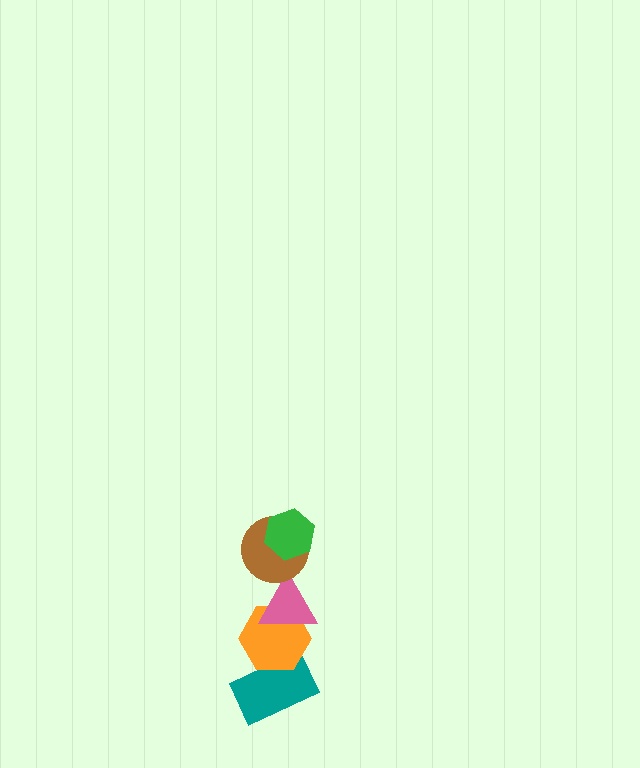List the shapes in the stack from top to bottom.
From top to bottom: the green hexagon, the brown circle, the pink triangle, the orange hexagon, the teal rectangle.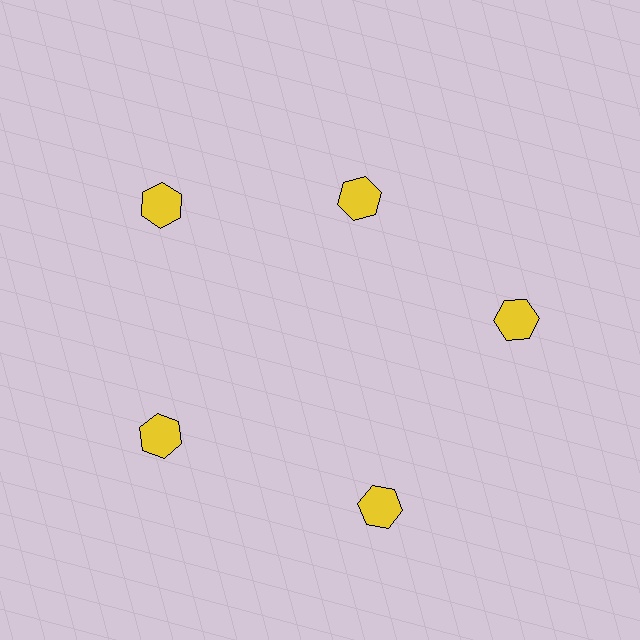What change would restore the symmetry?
The symmetry would be restored by moving it outward, back onto the ring so that all 5 hexagons sit at equal angles and equal distance from the center.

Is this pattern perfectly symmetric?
No. The 5 yellow hexagons are arranged in a ring, but one element near the 1 o'clock position is pulled inward toward the center, breaking the 5-fold rotational symmetry.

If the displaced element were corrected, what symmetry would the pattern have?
It would have 5-fold rotational symmetry — the pattern would map onto itself every 72 degrees.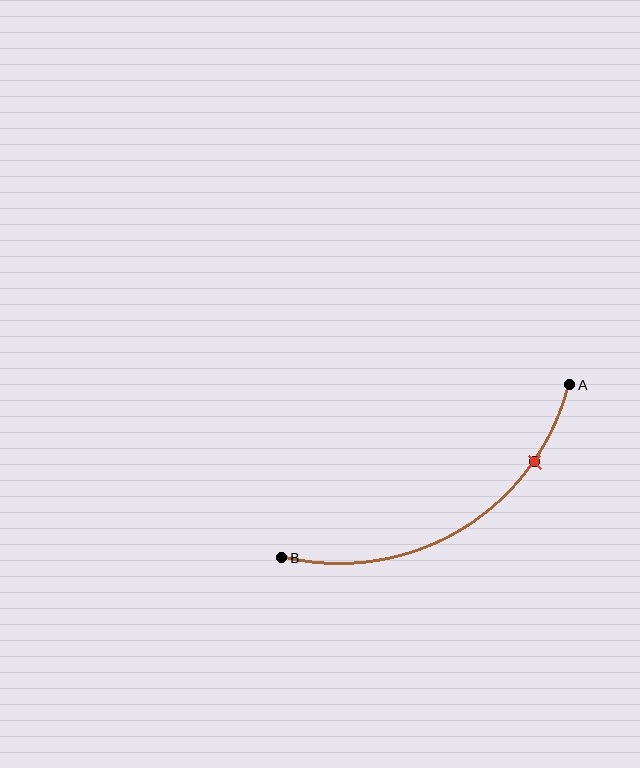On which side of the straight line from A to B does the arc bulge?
The arc bulges below the straight line connecting A and B.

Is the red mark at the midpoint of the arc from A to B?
No. The red mark lies on the arc but is closer to endpoint A. The arc midpoint would be at the point on the curve equidistant along the arc from both A and B.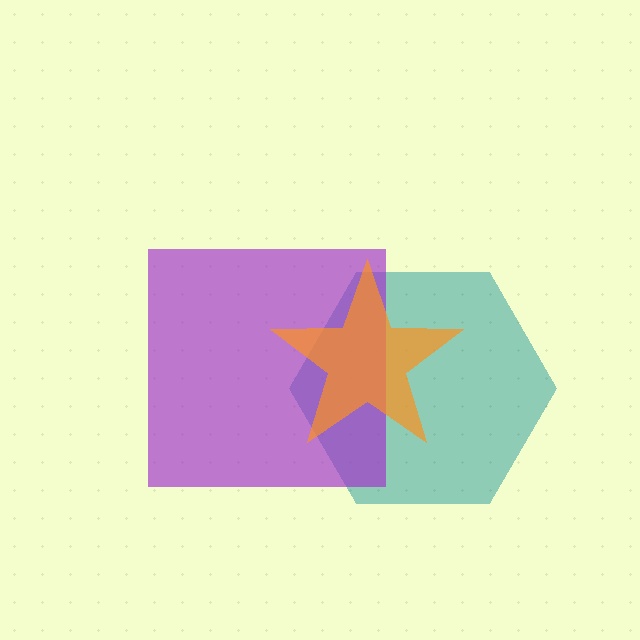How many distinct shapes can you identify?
There are 3 distinct shapes: a teal hexagon, a purple square, an orange star.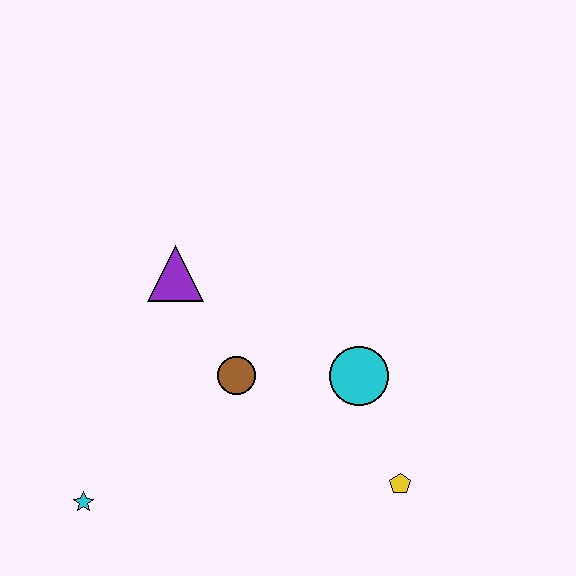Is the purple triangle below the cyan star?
No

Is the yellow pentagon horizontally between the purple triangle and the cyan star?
No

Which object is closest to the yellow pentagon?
The cyan circle is closest to the yellow pentagon.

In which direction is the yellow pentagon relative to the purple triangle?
The yellow pentagon is to the right of the purple triangle.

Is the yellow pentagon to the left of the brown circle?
No